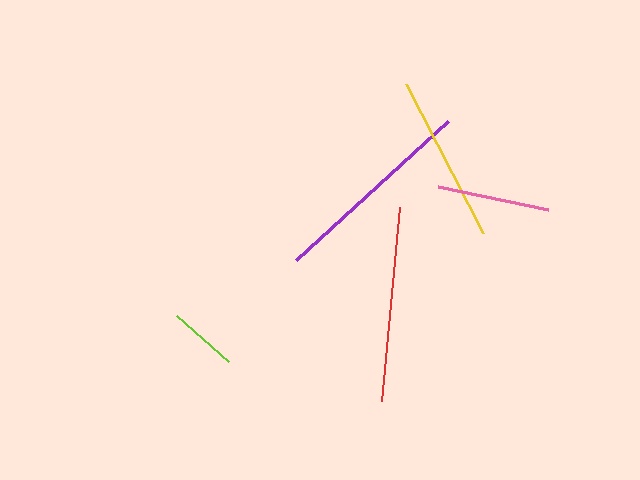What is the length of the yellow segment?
The yellow segment is approximately 168 pixels long.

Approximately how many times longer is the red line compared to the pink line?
The red line is approximately 1.7 times the length of the pink line.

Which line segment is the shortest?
The lime line is the shortest at approximately 70 pixels.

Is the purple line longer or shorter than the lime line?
The purple line is longer than the lime line.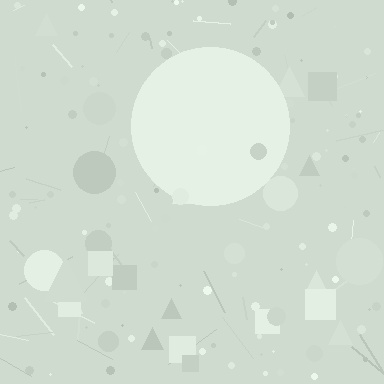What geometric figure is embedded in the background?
A circle is embedded in the background.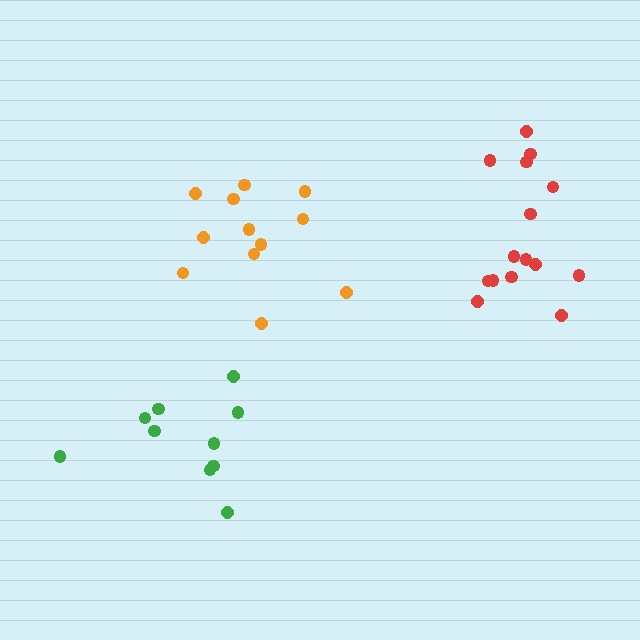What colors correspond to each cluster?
The clusters are colored: orange, green, red.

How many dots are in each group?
Group 1: 12 dots, Group 2: 10 dots, Group 3: 15 dots (37 total).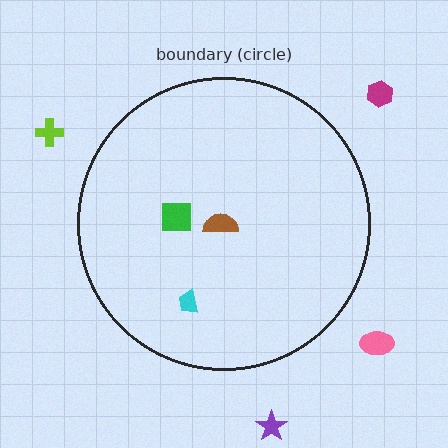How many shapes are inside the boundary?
3 inside, 4 outside.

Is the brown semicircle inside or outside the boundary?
Inside.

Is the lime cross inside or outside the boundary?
Outside.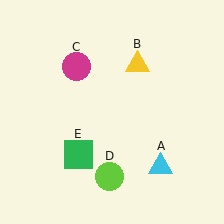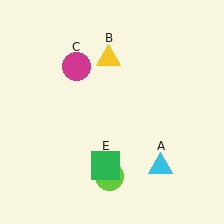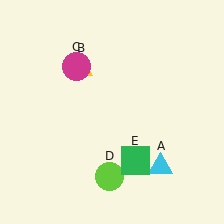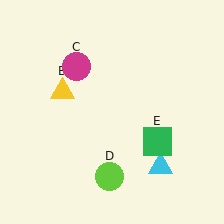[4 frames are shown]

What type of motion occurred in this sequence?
The yellow triangle (object B), green square (object E) rotated counterclockwise around the center of the scene.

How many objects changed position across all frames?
2 objects changed position: yellow triangle (object B), green square (object E).